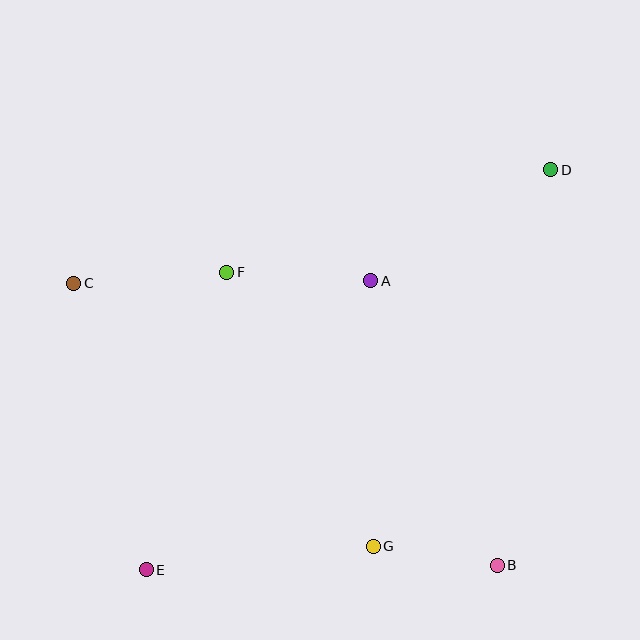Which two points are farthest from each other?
Points D and E are farthest from each other.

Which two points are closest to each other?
Points B and G are closest to each other.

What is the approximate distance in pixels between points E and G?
The distance between E and G is approximately 228 pixels.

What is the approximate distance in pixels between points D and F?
The distance between D and F is approximately 340 pixels.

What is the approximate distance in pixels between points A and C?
The distance between A and C is approximately 297 pixels.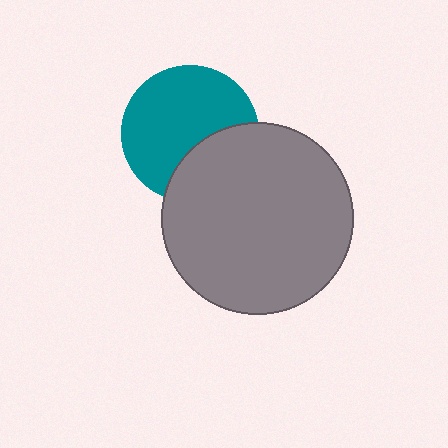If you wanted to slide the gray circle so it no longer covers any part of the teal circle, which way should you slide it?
Slide it down — that is the most direct way to separate the two shapes.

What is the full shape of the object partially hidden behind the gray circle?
The partially hidden object is a teal circle.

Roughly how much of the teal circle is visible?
Most of it is visible (roughly 68%).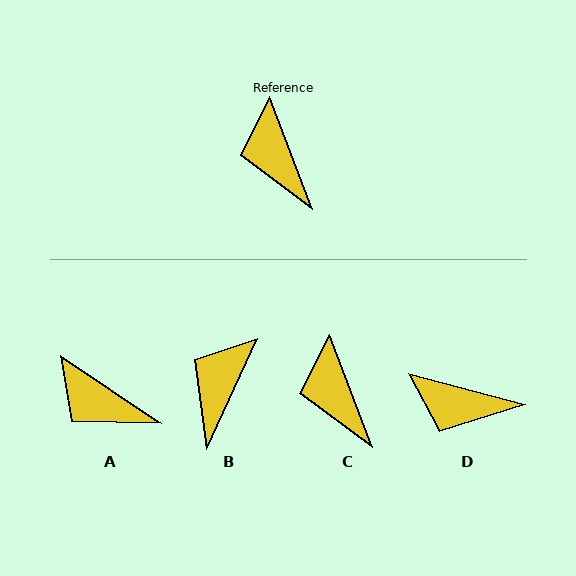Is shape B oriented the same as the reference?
No, it is off by about 45 degrees.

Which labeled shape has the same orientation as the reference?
C.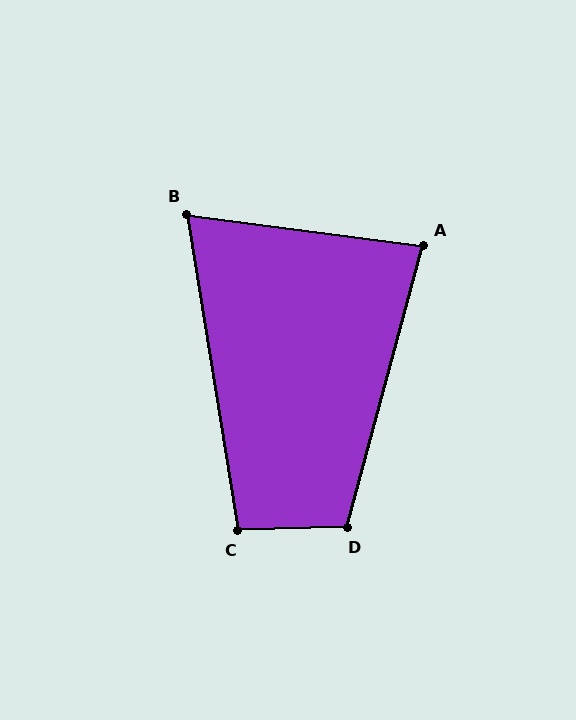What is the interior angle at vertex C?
Approximately 98 degrees (obtuse).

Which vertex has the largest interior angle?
D, at approximately 107 degrees.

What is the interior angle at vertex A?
Approximately 82 degrees (acute).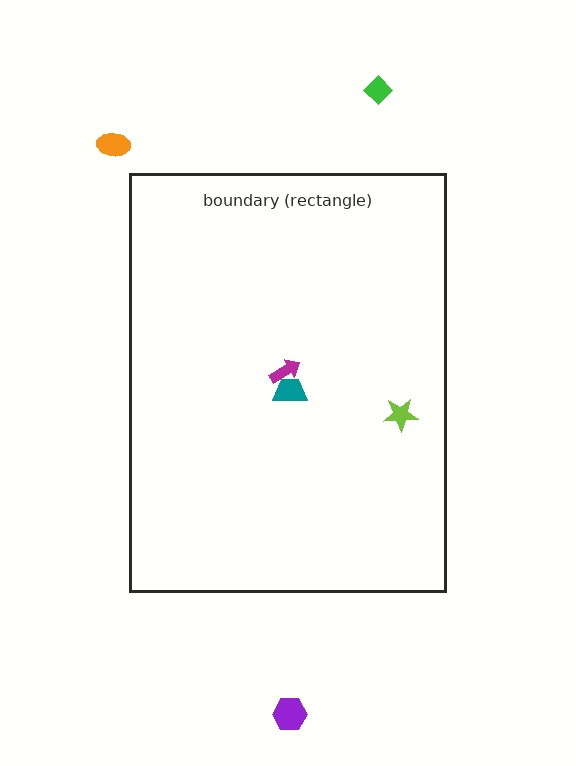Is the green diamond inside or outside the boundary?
Outside.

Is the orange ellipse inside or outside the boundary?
Outside.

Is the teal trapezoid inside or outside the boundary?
Inside.